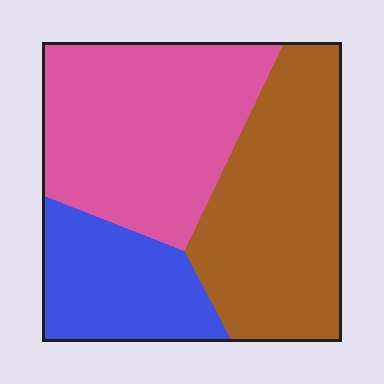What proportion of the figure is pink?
Pink covers about 40% of the figure.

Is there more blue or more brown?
Brown.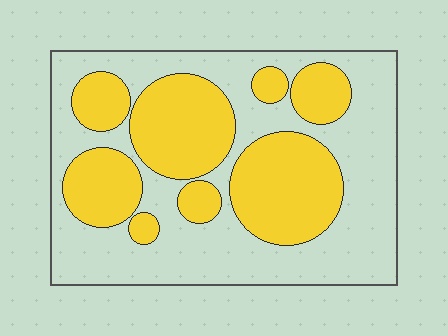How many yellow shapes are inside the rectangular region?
8.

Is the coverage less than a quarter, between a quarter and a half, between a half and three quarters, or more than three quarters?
Between a quarter and a half.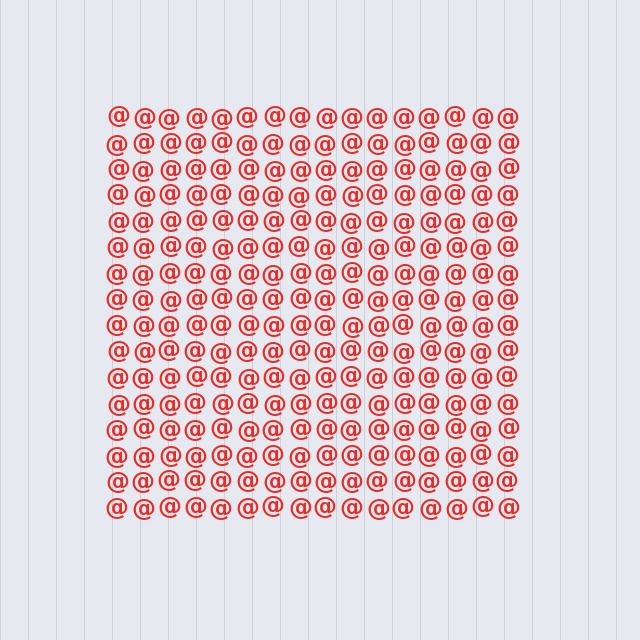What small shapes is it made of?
It is made of small at signs.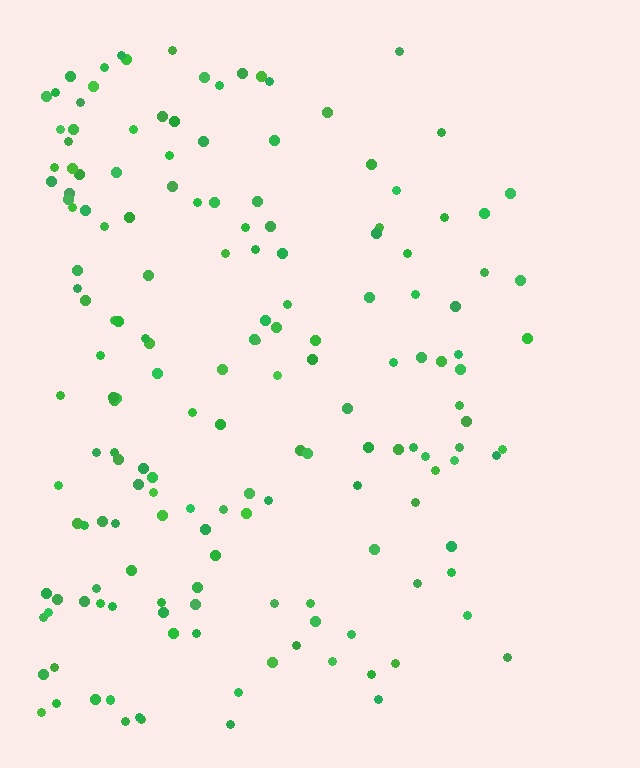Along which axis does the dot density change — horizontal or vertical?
Horizontal.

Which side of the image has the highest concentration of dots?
The left.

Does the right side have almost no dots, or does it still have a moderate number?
Still a moderate number, just noticeably fewer than the left.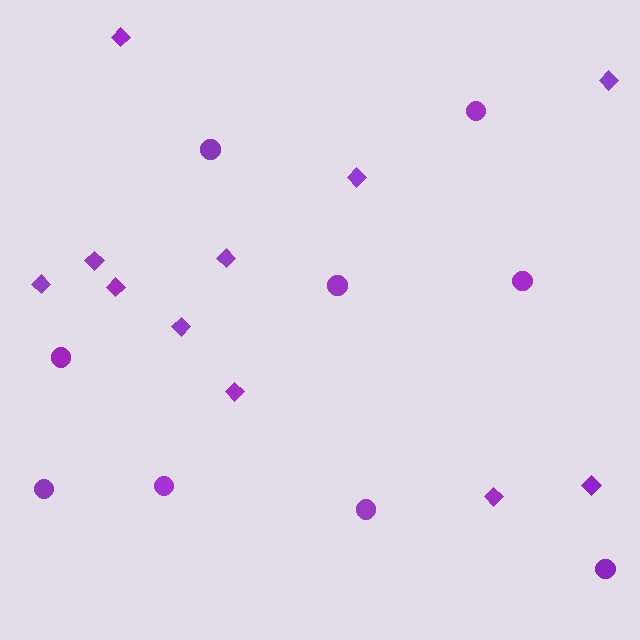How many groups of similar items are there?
There are 2 groups: one group of diamonds (11) and one group of circles (9).